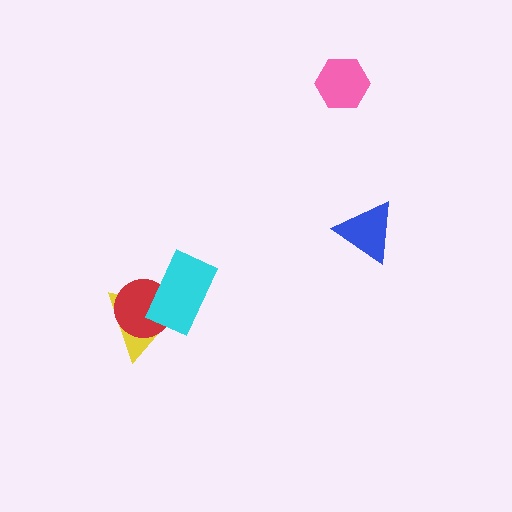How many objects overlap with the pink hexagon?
0 objects overlap with the pink hexagon.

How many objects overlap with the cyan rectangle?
2 objects overlap with the cyan rectangle.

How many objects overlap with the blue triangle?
0 objects overlap with the blue triangle.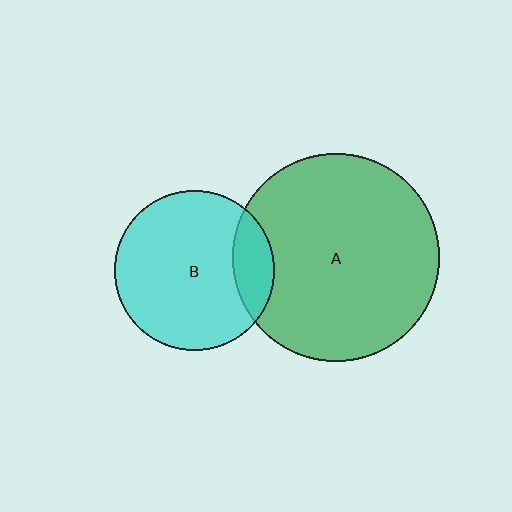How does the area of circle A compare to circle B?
Approximately 1.7 times.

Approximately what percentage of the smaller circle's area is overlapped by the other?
Approximately 15%.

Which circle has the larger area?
Circle A (green).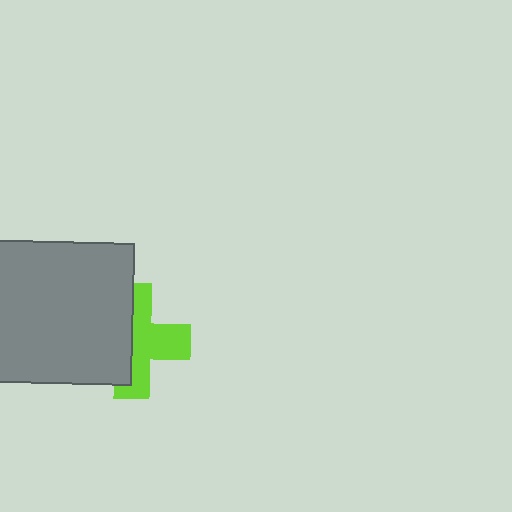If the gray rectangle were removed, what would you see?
You would see the complete lime cross.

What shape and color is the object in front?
The object in front is a gray rectangle.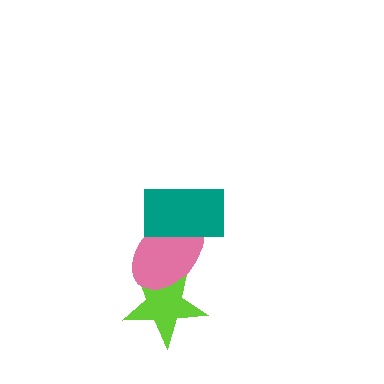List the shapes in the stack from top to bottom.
From top to bottom: the teal rectangle, the pink ellipse, the lime star.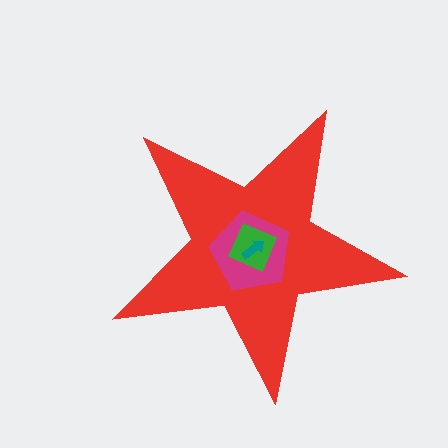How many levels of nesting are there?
4.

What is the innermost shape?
The teal arrow.